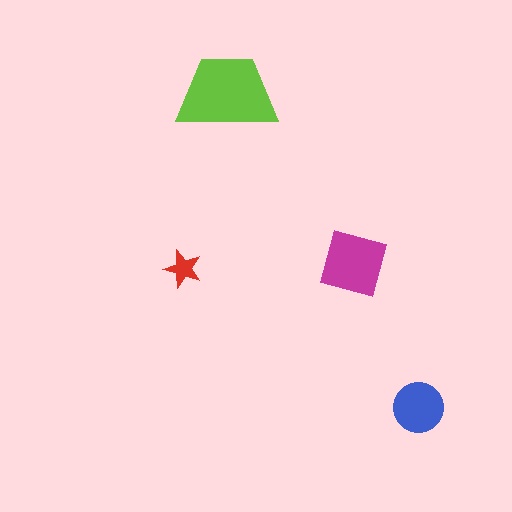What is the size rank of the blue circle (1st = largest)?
3rd.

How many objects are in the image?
There are 4 objects in the image.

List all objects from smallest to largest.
The red star, the blue circle, the magenta square, the lime trapezoid.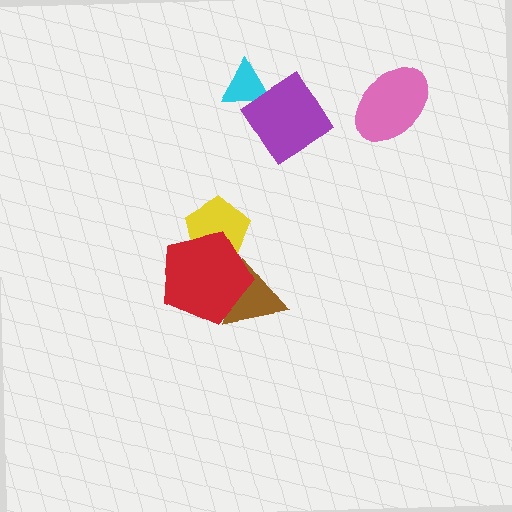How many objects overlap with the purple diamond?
1 object overlaps with the purple diamond.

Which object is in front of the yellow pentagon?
The red pentagon is in front of the yellow pentagon.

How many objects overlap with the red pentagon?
2 objects overlap with the red pentagon.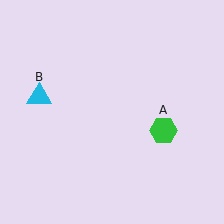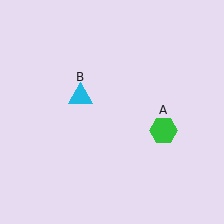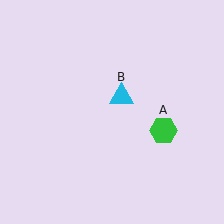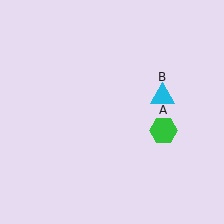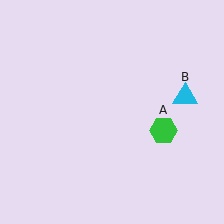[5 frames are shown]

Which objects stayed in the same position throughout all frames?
Green hexagon (object A) remained stationary.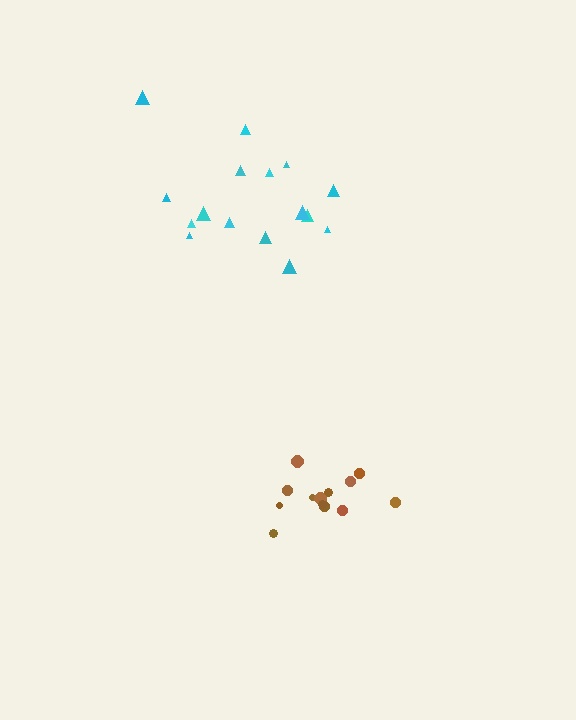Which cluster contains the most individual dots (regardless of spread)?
Cyan (16).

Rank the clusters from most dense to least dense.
brown, cyan.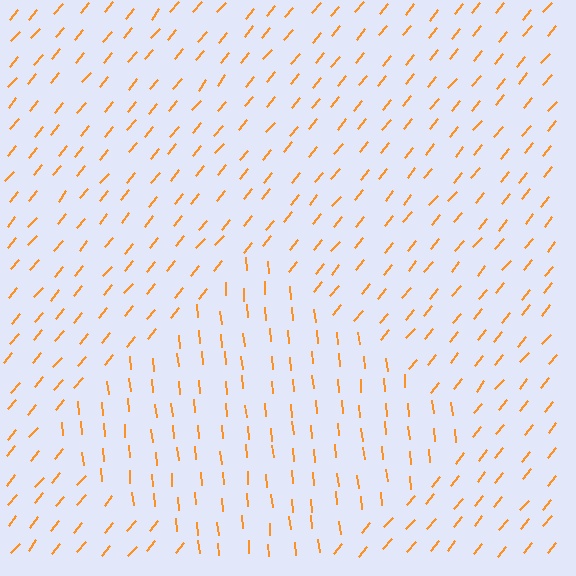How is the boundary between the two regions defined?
The boundary is defined purely by a change in line orientation (approximately 45 degrees difference). All lines are the same color and thickness.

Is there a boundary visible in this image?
Yes, there is a texture boundary formed by a change in line orientation.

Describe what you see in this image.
The image is filled with small orange line segments. A diamond region in the image has lines oriented differently from the surrounding lines, creating a visible texture boundary.